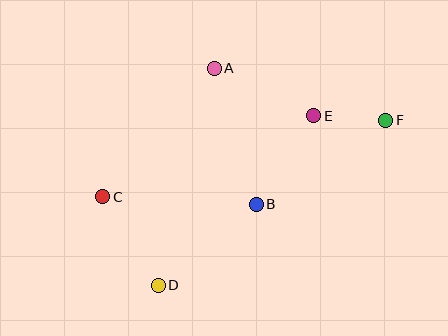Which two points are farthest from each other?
Points C and F are farthest from each other.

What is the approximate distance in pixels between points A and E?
The distance between A and E is approximately 110 pixels.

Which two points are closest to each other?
Points E and F are closest to each other.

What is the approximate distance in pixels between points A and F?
The distance between A and F is approximately 179 pixels.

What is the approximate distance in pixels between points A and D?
The distance between A and D is approximately 224 pixels.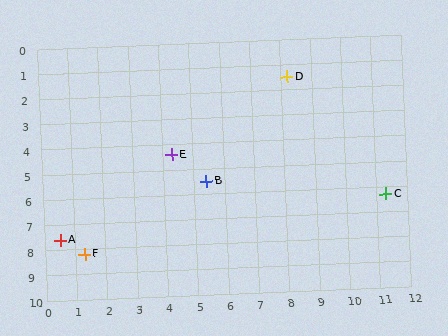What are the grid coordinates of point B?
Point B is at approximately (5.4, 5.5).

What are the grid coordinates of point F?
Point F is at approximately (1.3, 8.2).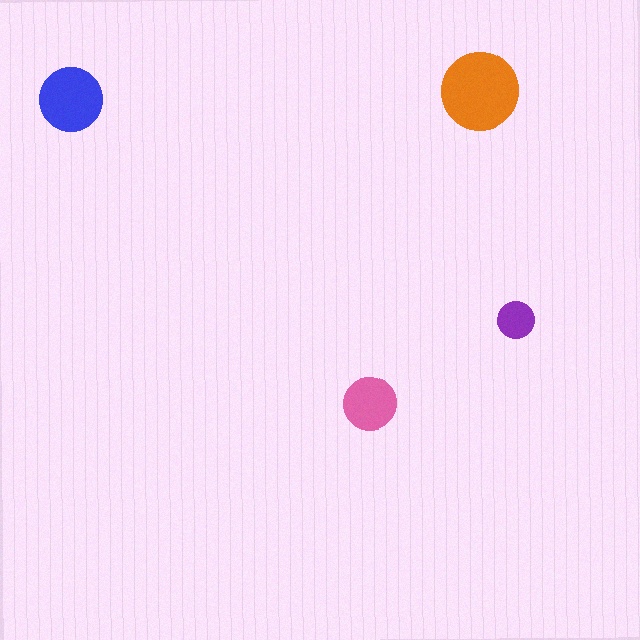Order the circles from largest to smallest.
the orange one, the blue one, the pink one, the purple one.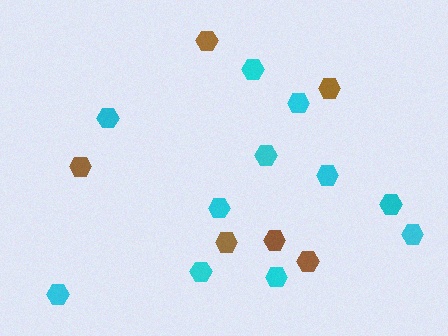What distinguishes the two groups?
There are 2 groups: one group of cyan hexagons (11) and one group of brown hexagons (6).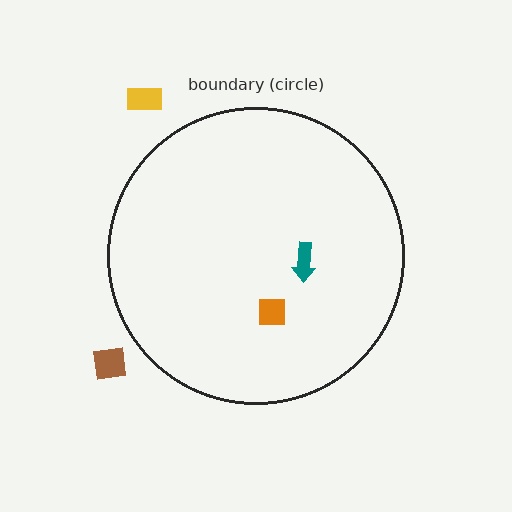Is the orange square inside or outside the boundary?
Inside.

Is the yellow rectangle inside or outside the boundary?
Outside.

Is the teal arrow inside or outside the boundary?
Inside.